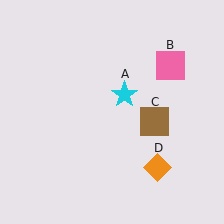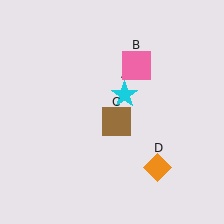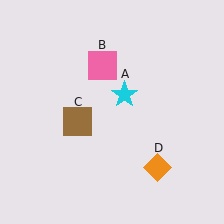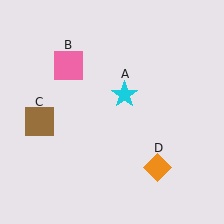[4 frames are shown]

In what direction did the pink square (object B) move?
The pink square (object B) moved left.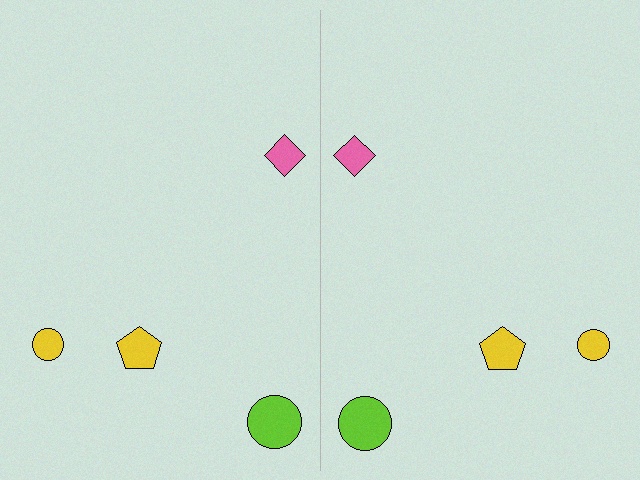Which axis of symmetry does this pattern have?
The pattern has a vertical axis of symmetry running through the center of the image.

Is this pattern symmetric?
Yes, this pattern has bilateral (reflection) symmetry.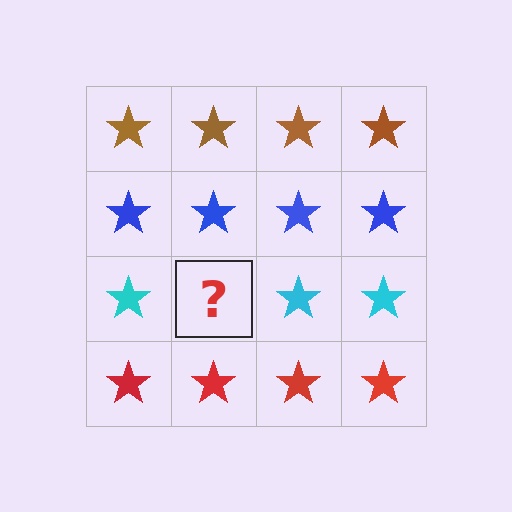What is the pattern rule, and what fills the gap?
The rule is that each row has a consistent color. The gap should be filled with a cyan star.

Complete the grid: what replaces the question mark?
The question mark should be replaced with a cyan star.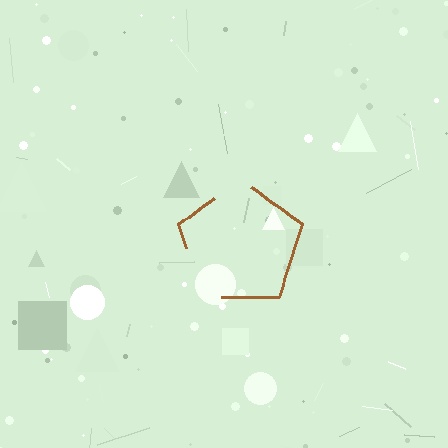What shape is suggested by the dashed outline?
The dashed outline suggests a pentagon.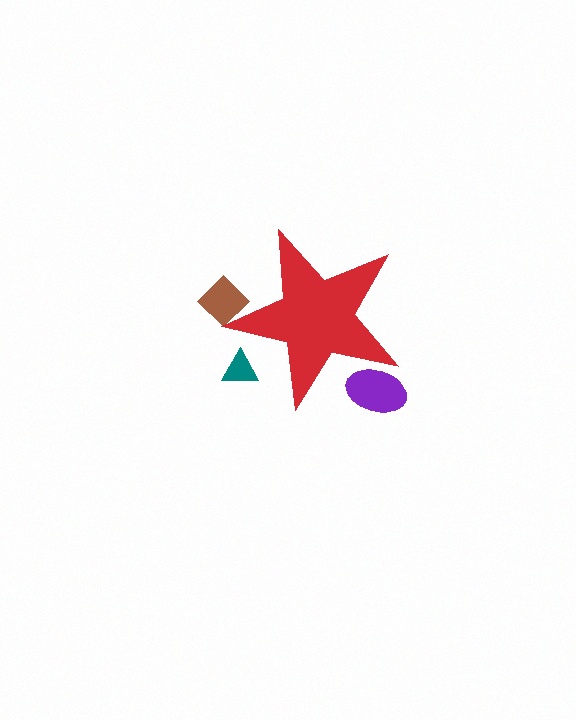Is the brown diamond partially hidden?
Yes, the brown diamond is partially hidden behind the red star.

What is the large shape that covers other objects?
A red star.